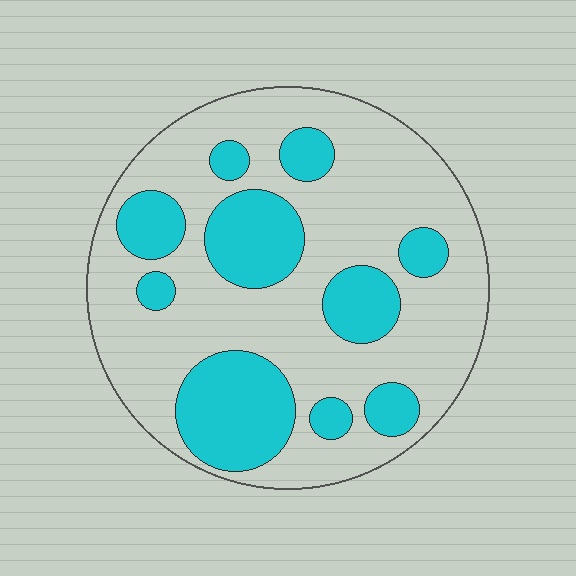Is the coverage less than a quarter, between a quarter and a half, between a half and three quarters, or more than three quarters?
Between a quarter and a half.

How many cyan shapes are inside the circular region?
10.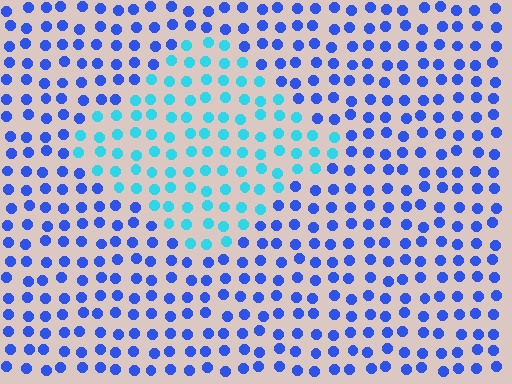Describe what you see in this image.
The image is filled with small blue elements in a uniform arrangement. A diamond-shaped region is visible where the elements are tinted to a slightly different hue, forming a subtle color boundary.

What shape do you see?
I see a diamond.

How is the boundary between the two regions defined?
The boundary is defined purely by a slight shift in hue (about 43 degrees). Spacing, size, and orientation are identical on both sides.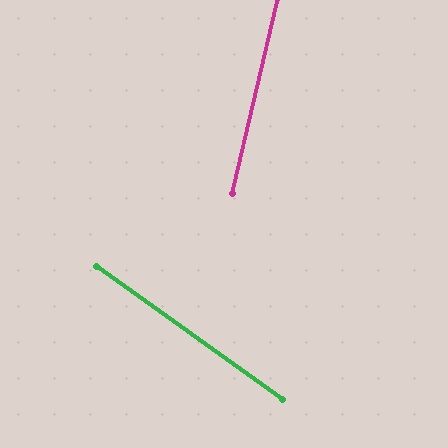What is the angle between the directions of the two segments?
Approximately 68 degrees.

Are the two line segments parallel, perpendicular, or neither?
Neither parallel nor perpendicular — they differ by about 68°.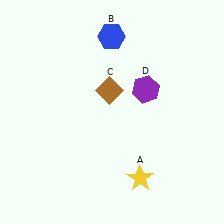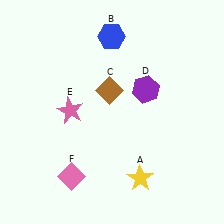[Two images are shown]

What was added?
A pink star (E), a pink diamond (F) were added in Image 2.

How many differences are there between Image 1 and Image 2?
There are 2 differences between the two images.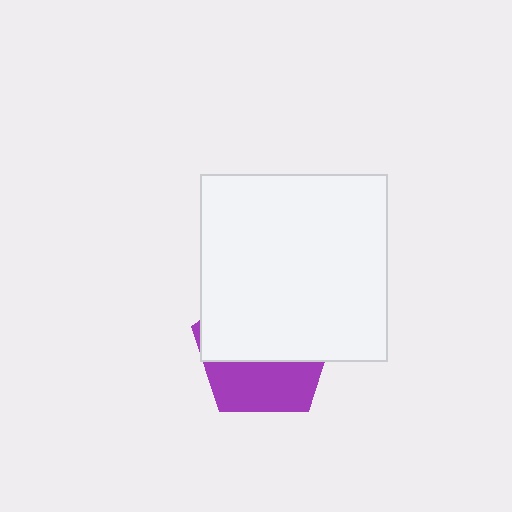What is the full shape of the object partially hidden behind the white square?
The partially hidden object is a purple pentagon.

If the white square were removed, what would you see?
You would see the complete purple pentagon.